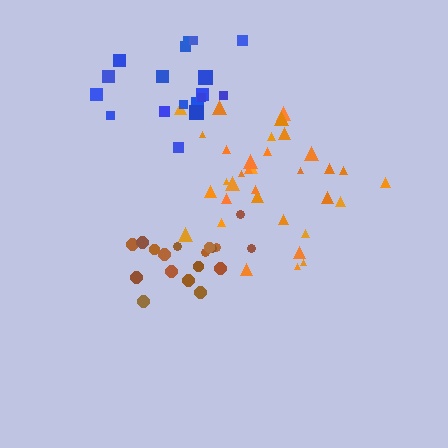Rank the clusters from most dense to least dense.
brown, orange, blue.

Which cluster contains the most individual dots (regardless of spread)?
Orange (34).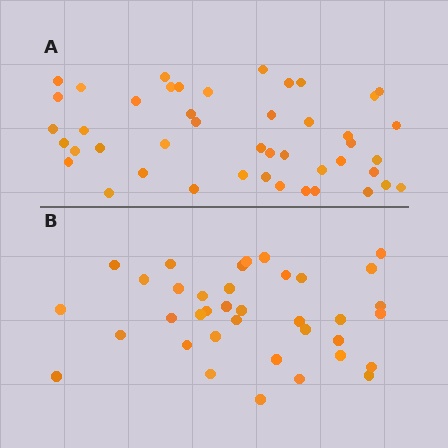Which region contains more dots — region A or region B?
Region A (the top region) has more dots.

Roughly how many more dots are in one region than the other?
Region A has roughly 8 or so more dots than region B.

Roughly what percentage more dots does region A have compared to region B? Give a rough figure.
About 20% more.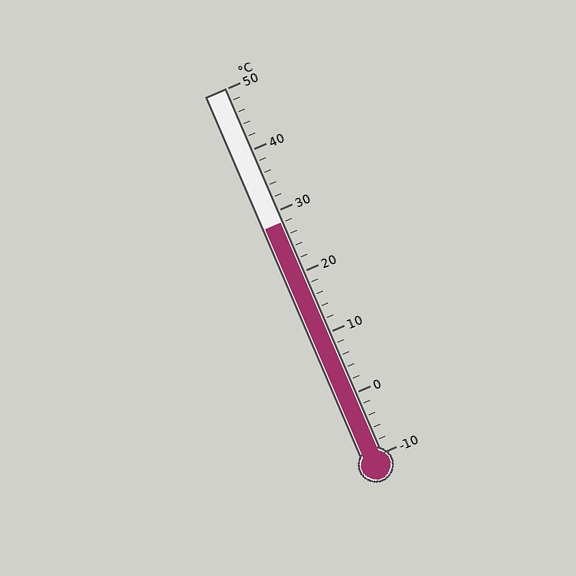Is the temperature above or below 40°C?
The temperature is below 40°C.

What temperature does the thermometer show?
The thermometer shows approximately 28°C.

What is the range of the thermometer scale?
The thermometer scale ranges from -10°C to 50°C.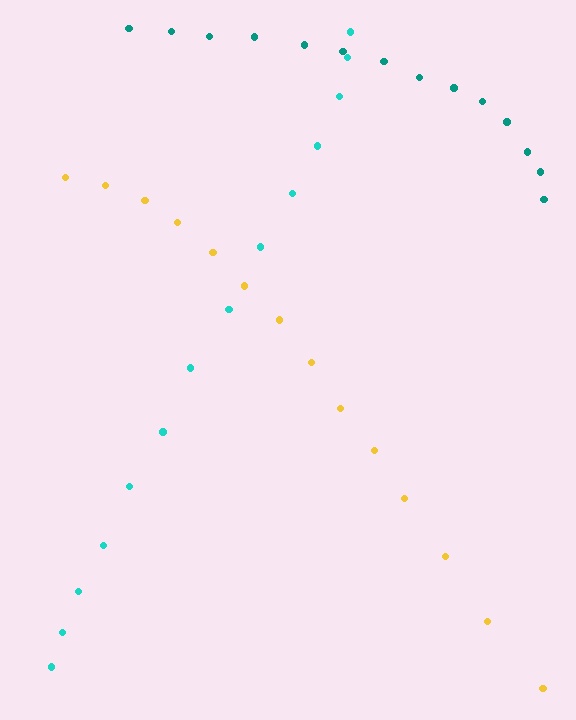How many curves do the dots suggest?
There are 3 distinct paths.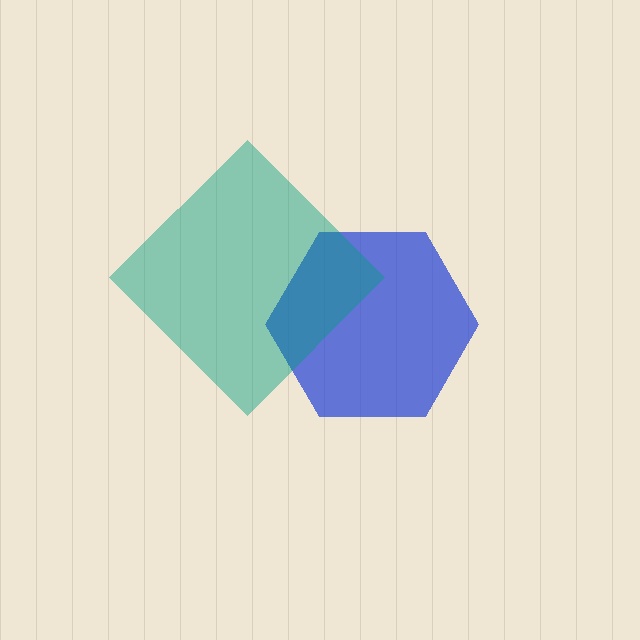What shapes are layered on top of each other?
The layered shapes are: a blue hexagon, a teal diamond.